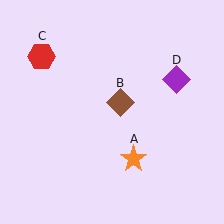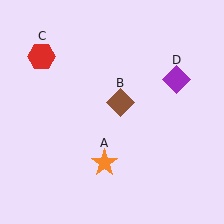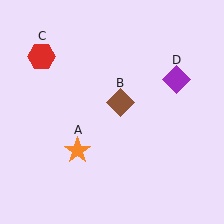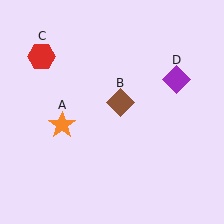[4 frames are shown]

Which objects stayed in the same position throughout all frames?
Brown diamond (object B) and red hexagon (object C) and purple diamond (object D) remained stationary.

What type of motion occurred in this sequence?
The orange star (object A) rotated clockwise around the center of the scene.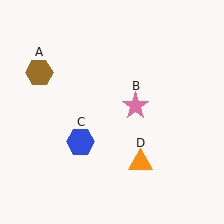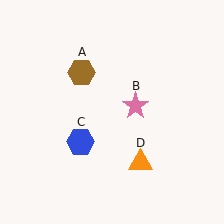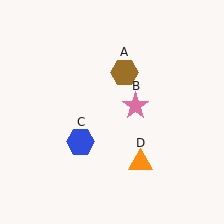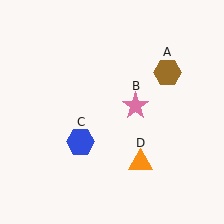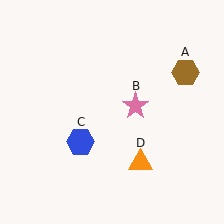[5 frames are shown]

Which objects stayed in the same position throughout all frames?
Pink star (object B) and blue hexagon (object C) and orange triangle (object D) remained stationary.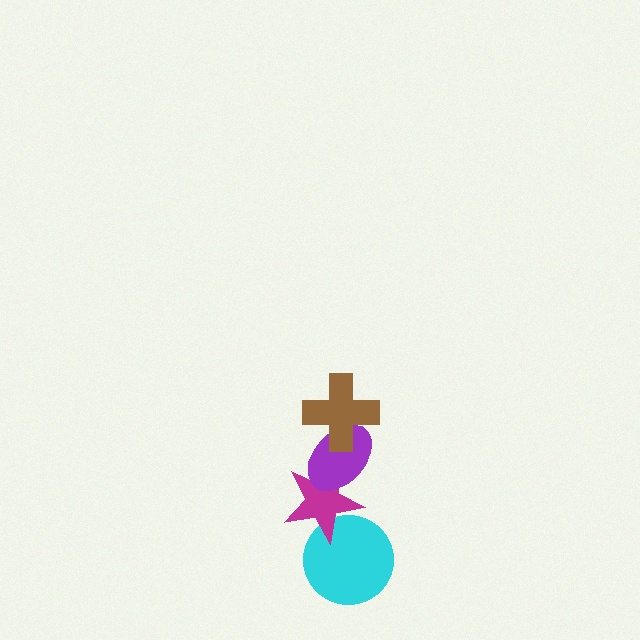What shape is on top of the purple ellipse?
The brown cross is on top of the purple ellipse.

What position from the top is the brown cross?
The brown cross is 1st from the top.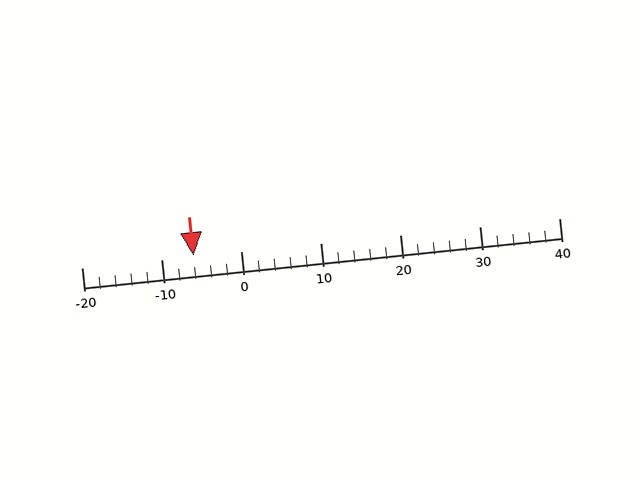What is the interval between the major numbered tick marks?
The major tick marks are spaced 10 units apart.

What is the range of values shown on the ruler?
The ruler shows values from -20 to 40.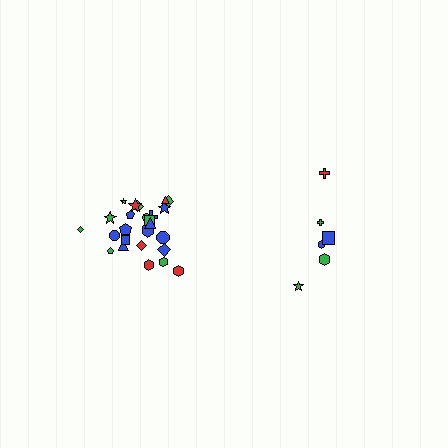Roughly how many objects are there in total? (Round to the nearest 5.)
Roughly 30 objects in total.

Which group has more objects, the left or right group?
The left group.